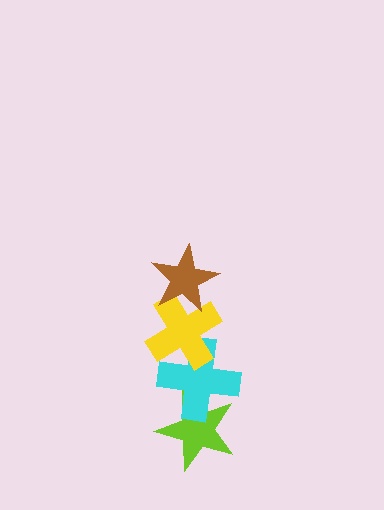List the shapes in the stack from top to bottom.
From top to bottom: the brown star, the yellow cross, the cyan cross, the lime star.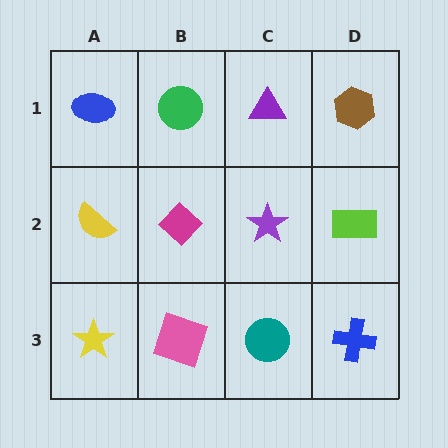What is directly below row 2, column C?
A teal circle.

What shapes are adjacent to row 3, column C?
A purple star (row 2, column C), a pink square (row 3, column B), a blue cross (row 3, column D).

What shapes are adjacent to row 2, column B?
A green circle (row 1, column B), a pink square (row 3, column B), a yellow semicircle (row 2, column A), a purple star (row 2, column C).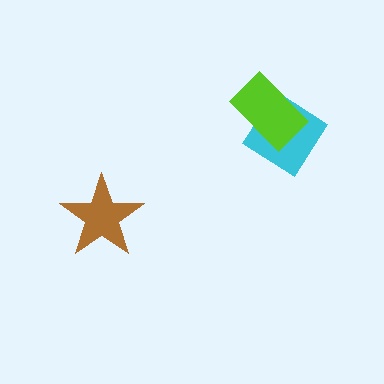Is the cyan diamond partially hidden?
Yes, it is partially covered by another shape.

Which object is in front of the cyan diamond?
The lime rectangle is in front of the cyan diamond.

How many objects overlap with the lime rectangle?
1 object overlaps with the lime rectangle.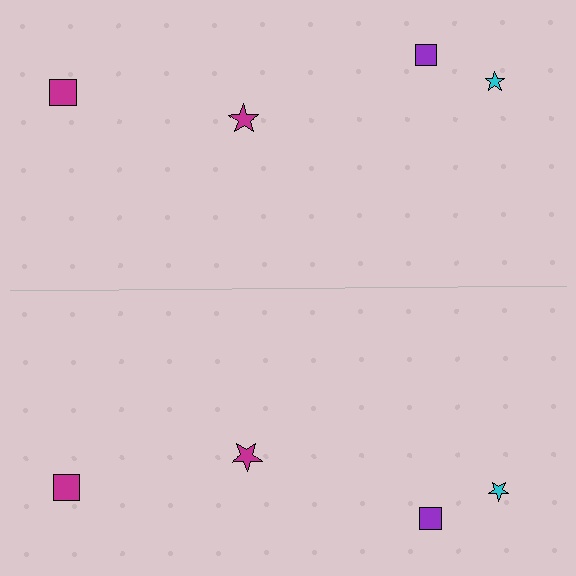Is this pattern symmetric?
Yes, this pattern has bilateral (reflection) symmetry.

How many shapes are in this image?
There are 8 shapes in this image.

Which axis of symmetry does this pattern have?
The pattern has a horizontal axis of symmetry running through the center of the image.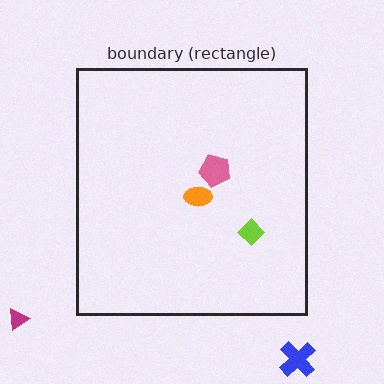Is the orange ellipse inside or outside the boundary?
Inside.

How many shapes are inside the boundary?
3 inside, 2 outside.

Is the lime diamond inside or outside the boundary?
Inside.